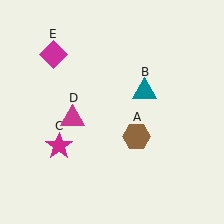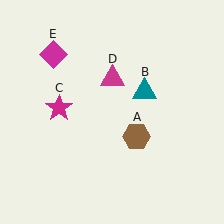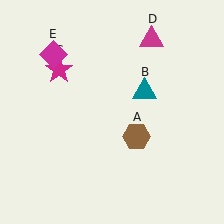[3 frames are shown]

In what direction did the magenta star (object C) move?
The magenta star (object C) moved up.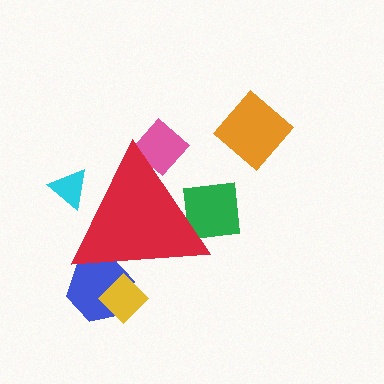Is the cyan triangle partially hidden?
Yes, the cyan triangle is partially hidden behind the red triangle.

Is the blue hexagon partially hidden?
Yes, the blue hexagon is partially hidden behind the red triangle.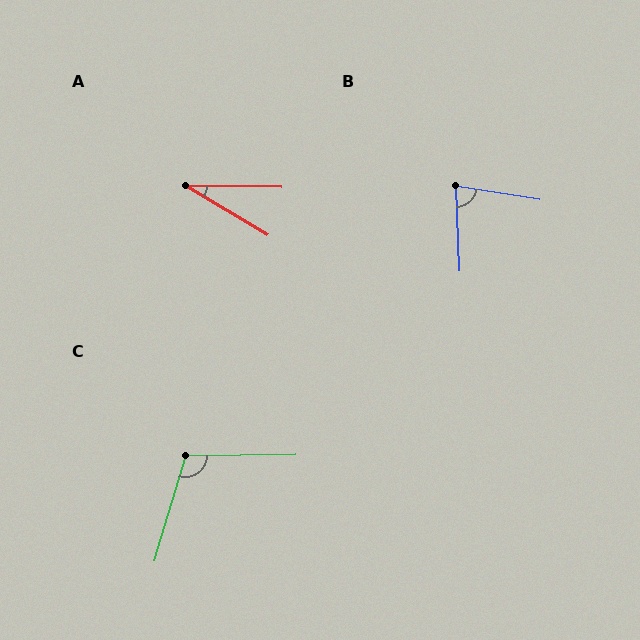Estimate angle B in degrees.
Approximately 79 degrees.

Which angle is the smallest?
A, at approximately 30 degrees.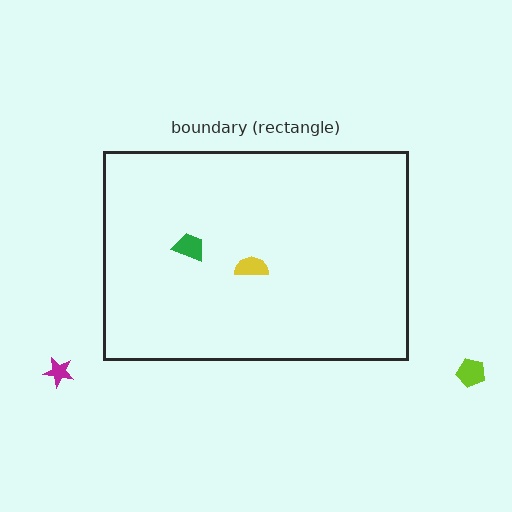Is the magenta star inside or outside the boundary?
Outside.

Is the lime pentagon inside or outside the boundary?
Outside.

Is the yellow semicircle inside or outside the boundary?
Inside.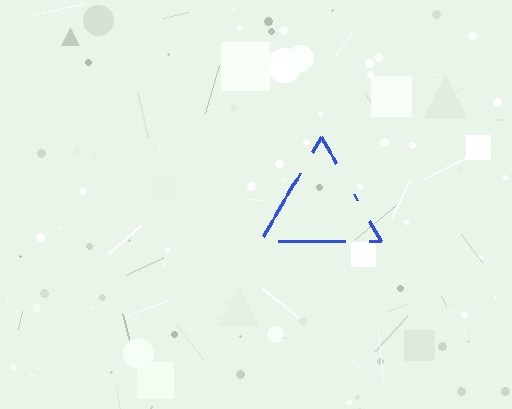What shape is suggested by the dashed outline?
The dashed outline suggests a triangle.